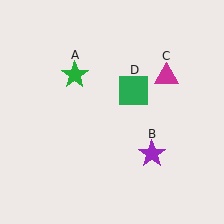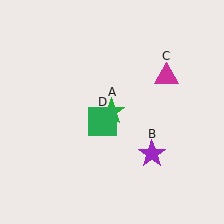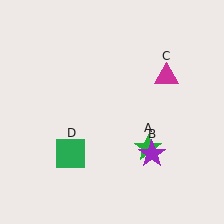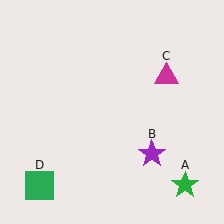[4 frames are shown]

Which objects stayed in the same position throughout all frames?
Purple star (object B) and magenta triangle (object C) remained stationary.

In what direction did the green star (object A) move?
The green star (object A) moved down and to the right.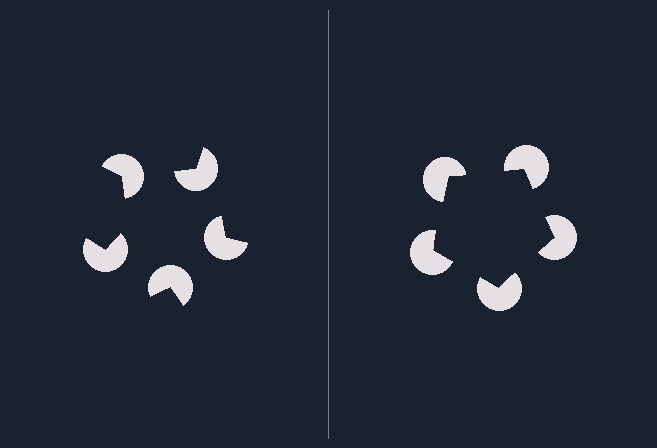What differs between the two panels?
The pac-man discs are positioned identically on both sides; only the wedge orientations differ. On the right they align to a pentagon; on the left they are misaligned.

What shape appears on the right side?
An illusory pentagon.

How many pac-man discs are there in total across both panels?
10 — 5 on each side.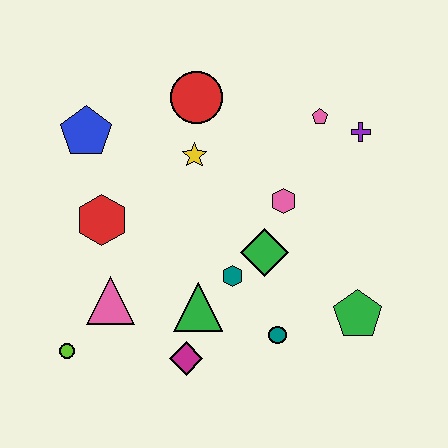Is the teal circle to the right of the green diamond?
Yes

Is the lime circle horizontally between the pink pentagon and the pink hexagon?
No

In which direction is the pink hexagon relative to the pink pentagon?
The pink hexagon is below the pink pentagon.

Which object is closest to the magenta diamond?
The green triangle is closest to the magenta diamond.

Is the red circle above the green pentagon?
Yes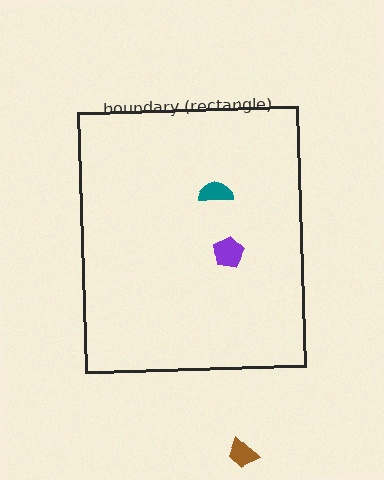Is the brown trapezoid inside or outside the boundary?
Outside.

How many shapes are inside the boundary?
2 inside, 1 outside.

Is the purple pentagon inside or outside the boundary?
Inside.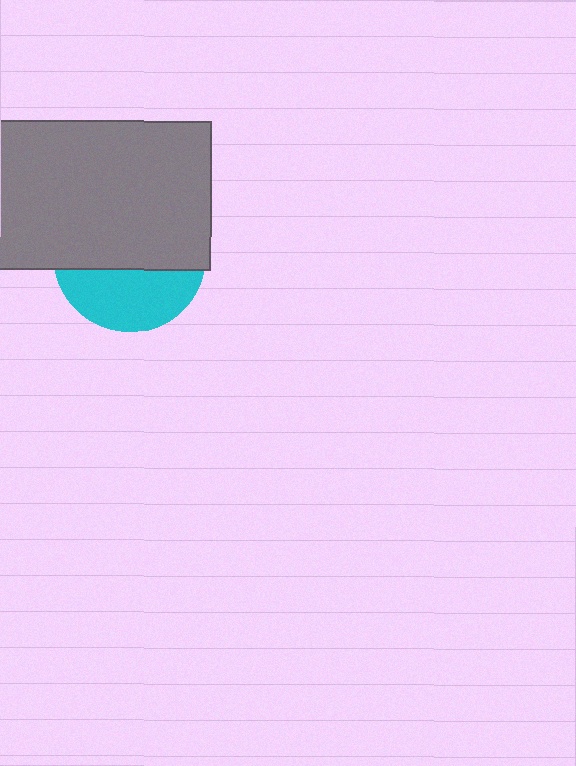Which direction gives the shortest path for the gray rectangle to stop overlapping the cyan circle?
Moving up gives the shortest separation.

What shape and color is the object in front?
The object in front is a gray rectangle.